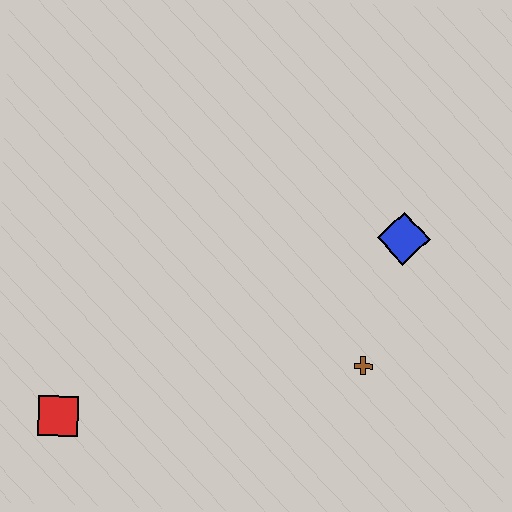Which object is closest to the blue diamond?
The brown cross is closest to the blue diamond.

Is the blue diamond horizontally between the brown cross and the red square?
No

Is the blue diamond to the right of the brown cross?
Yes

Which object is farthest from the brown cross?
The red square is farthest from the brown cross.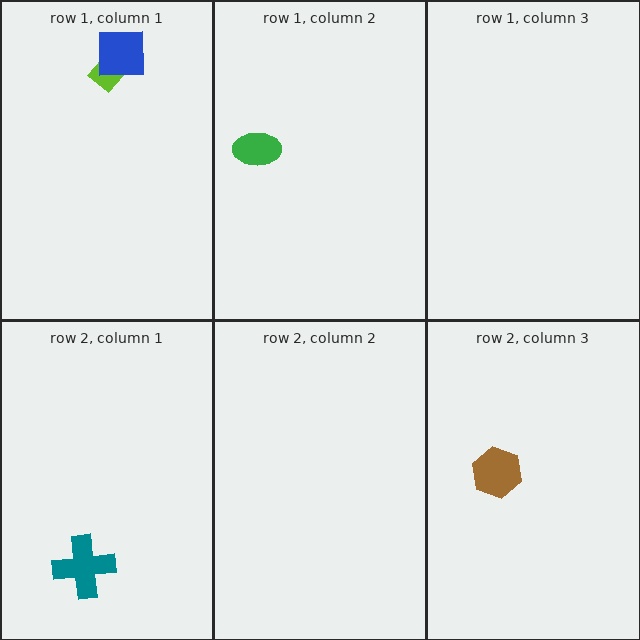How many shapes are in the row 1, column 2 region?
1.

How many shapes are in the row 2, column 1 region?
1.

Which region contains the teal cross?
The row 2, column 1 region.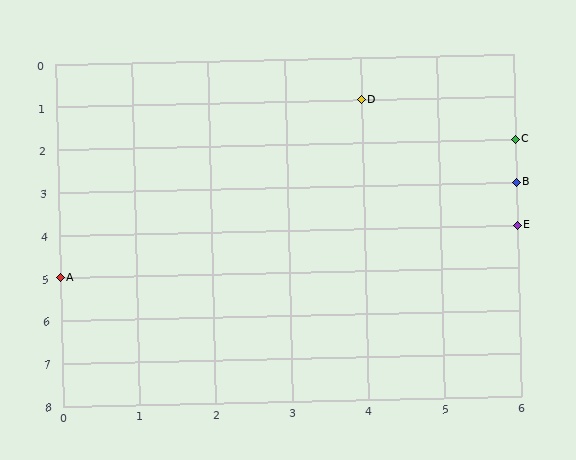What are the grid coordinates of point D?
Point D is at grid coordinates (4, 1).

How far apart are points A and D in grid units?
Points A and D are 4 columns and 4 rows apart (about 5.7 grid units diagonally).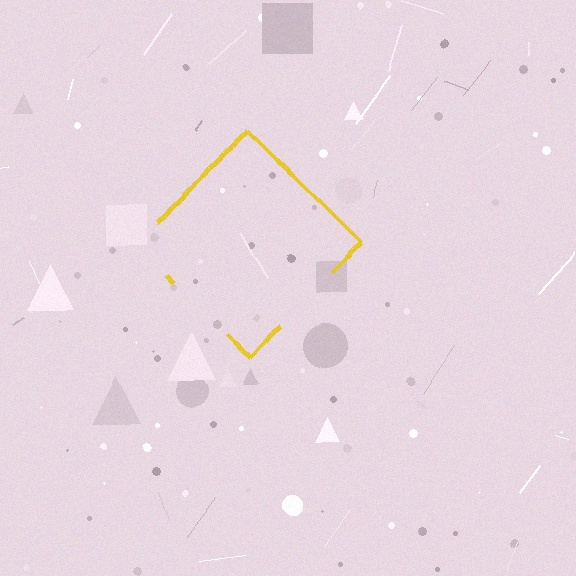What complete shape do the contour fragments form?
The contour fragments form a diamond.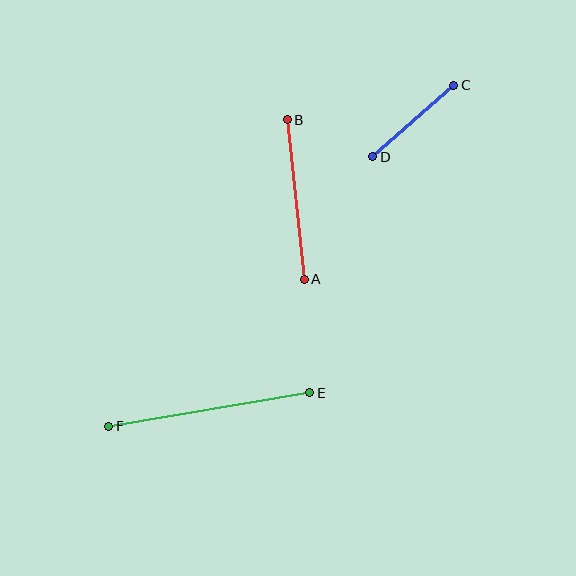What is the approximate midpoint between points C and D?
The midpoint is at approximately (413, 121) pixels.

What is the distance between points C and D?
The distance is approximately 108 pixels.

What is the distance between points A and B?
The distance is approximately 160 pixels.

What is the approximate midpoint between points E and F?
The midpoint is at approximately (209, 409) pixels.